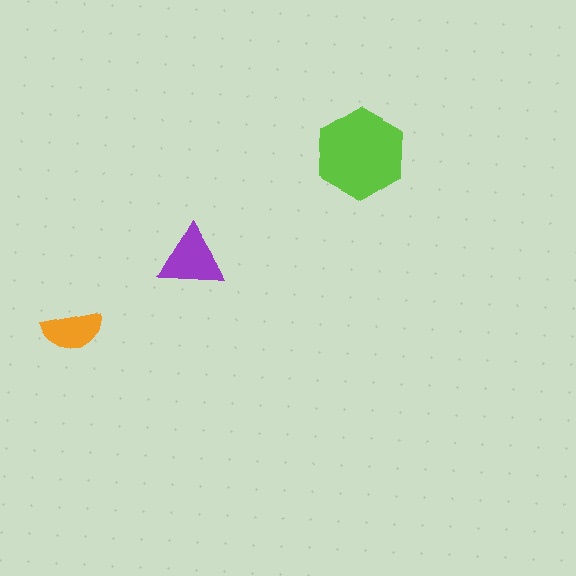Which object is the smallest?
The orange semicircle.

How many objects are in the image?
There are 3 objects in the image.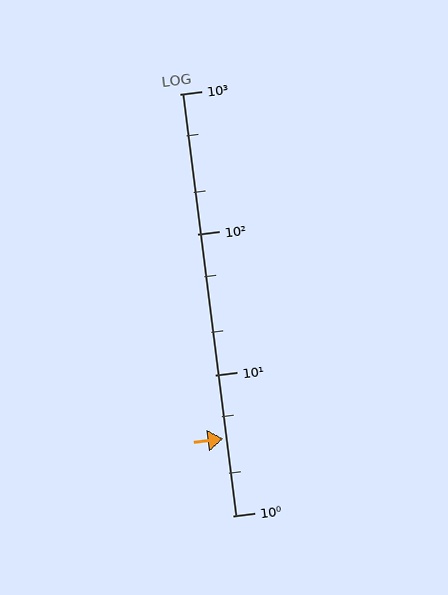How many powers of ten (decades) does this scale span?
The scale spans 3 decades, from 1 to 1000.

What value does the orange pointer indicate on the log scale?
The pointer indicates approximately 3.5.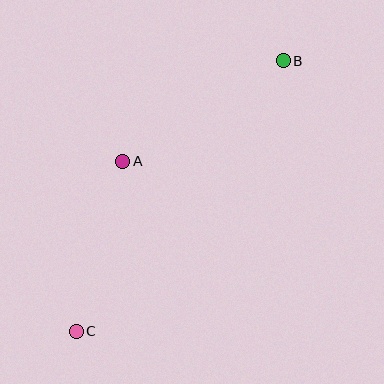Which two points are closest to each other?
Points A and C are closest to each other.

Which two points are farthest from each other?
Points B and C are farthest from each other.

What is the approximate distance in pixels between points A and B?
The distance between A and B is approximately 189 pixels.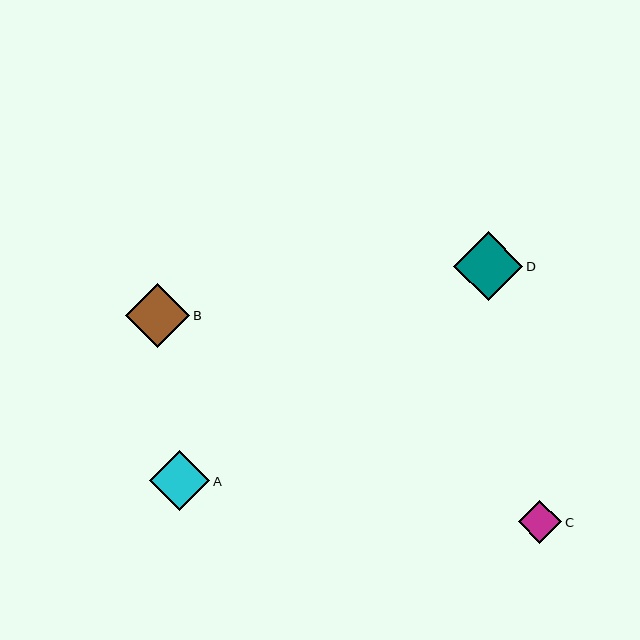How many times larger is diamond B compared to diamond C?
Diamond B is approximately 1.5 times the size of diamond C.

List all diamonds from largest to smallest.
From largest to smallest: D, B, A, C.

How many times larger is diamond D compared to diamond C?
Diamond D is approximately 1.6 times the size of diamond C.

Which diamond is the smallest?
Diamond C is the smallest with a size of approximately 44 pixels.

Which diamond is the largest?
Diamond D is the largest with a size of approximately 69 pixels.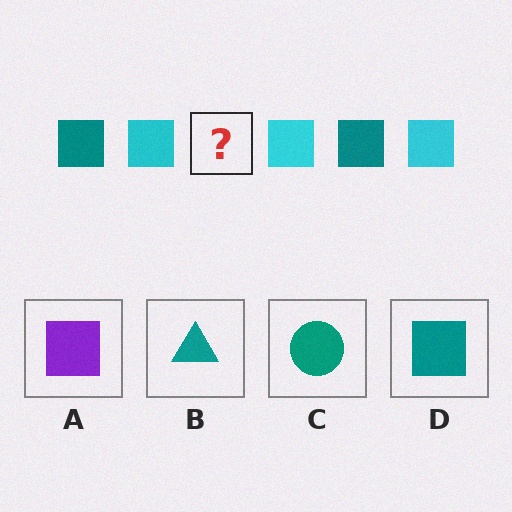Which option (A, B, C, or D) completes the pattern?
D.